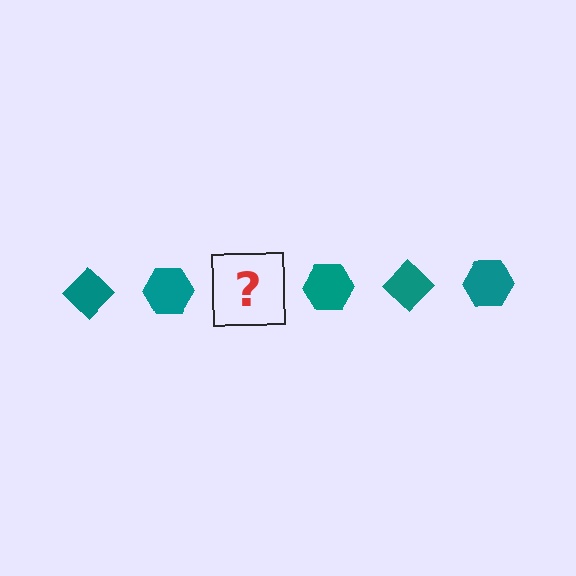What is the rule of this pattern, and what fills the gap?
The rule is that the pattern cycles through diamond, hexagon shapes in teal. The gap should be filled with a teal diamond.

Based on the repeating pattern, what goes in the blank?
The blank should be a teal diamond.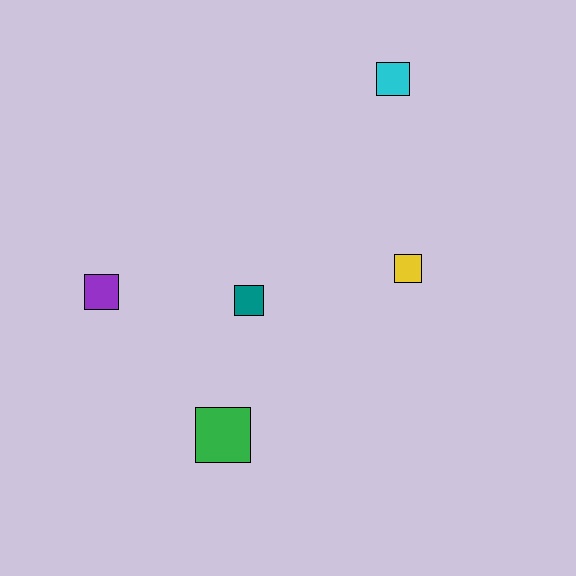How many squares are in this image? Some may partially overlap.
There are 5 squares.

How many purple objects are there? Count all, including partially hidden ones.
There is 1 purple object.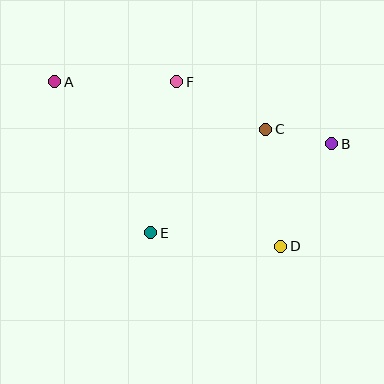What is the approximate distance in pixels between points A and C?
The distance between A and C is approximately 216 pixels.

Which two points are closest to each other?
Points B and C are closest to each other.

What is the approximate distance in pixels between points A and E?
The distance between A and E is approximately 179 pixels.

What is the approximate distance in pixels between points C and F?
The distance between C and F is approximately 101 pixels.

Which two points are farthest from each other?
Points A and B are farthest from each other.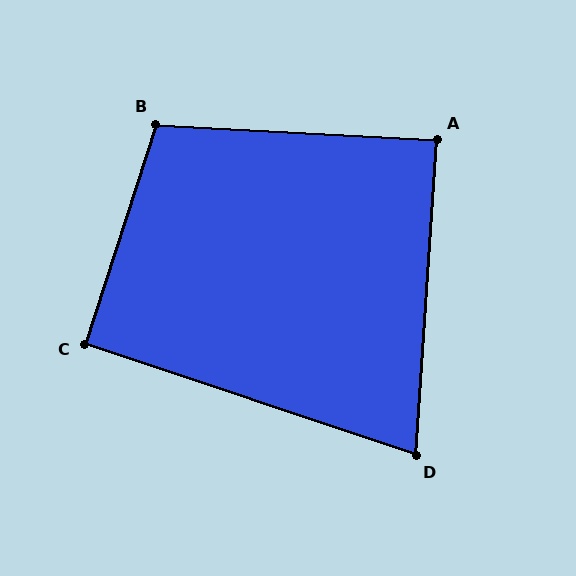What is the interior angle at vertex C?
Approximately 91 degrees (approximately right).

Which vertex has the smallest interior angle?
D, at approximately 75 degrees.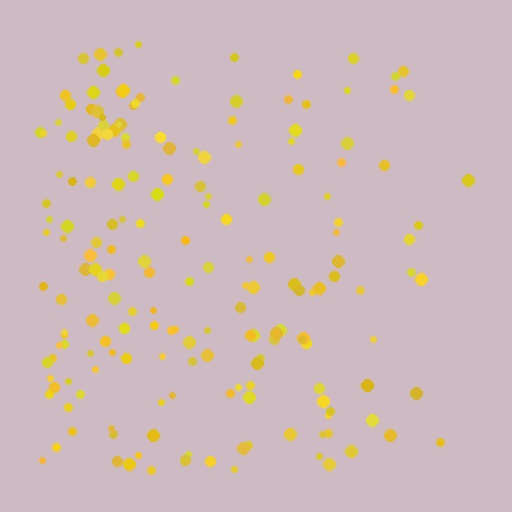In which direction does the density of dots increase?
From right to left, with the left side densest.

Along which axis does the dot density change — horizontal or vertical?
Horizontal.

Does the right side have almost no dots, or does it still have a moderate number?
Still a moderate number, just noticeably fewer than the left.